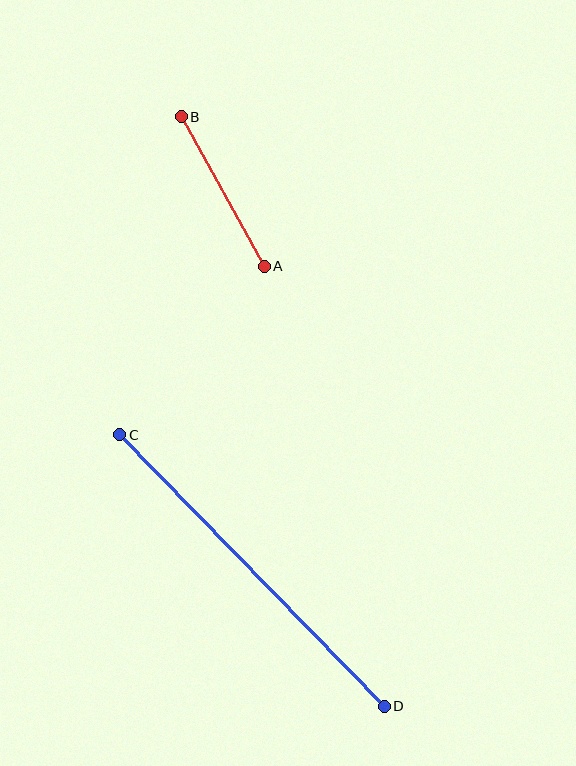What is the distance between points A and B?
The distance is approximately 171 pixels.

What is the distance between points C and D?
The distance is approximately 379 pixels.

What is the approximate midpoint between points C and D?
The midpoint is at approximately (252, 570) pixels.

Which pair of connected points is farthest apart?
Points C and D are farthest apart.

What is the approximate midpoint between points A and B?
The midpoint is at approximately (223, 191) pixels.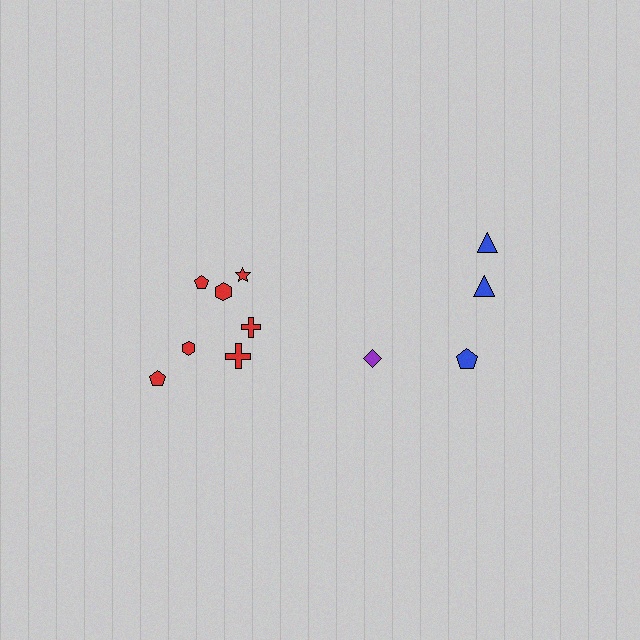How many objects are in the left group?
There are 7 objects.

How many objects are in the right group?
There are 4 objects.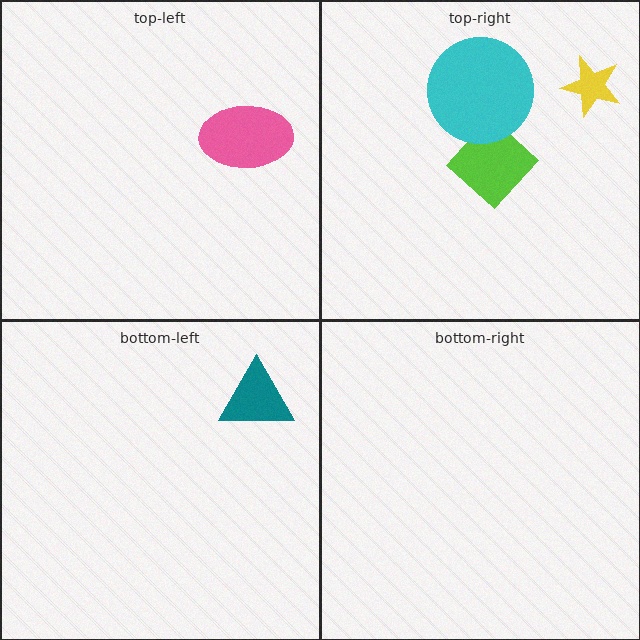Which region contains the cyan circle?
The top-right region.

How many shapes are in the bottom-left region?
1.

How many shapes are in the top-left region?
1.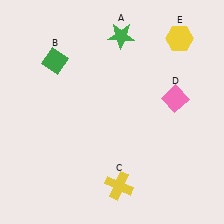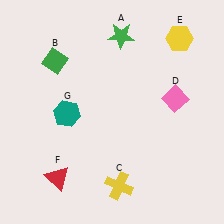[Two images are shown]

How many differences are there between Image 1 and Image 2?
There are 2 differences between the two images.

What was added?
A red triangle (F), a teal hexagon (G) were added in Image 2.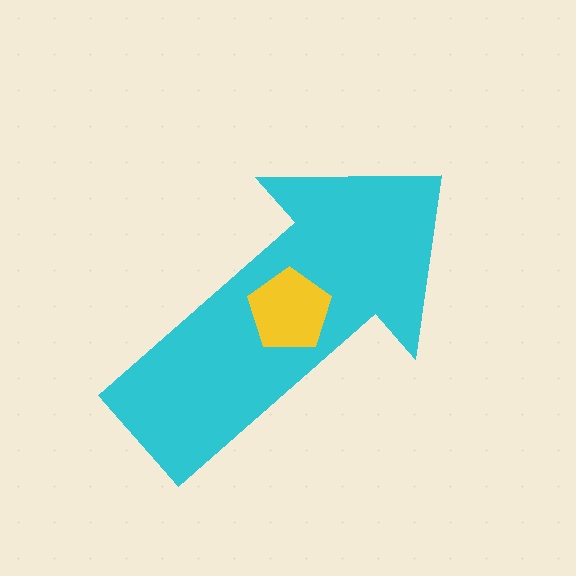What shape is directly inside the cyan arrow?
The yellow pentagon.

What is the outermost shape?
The cyan arrow.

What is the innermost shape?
The yellow pentagon.